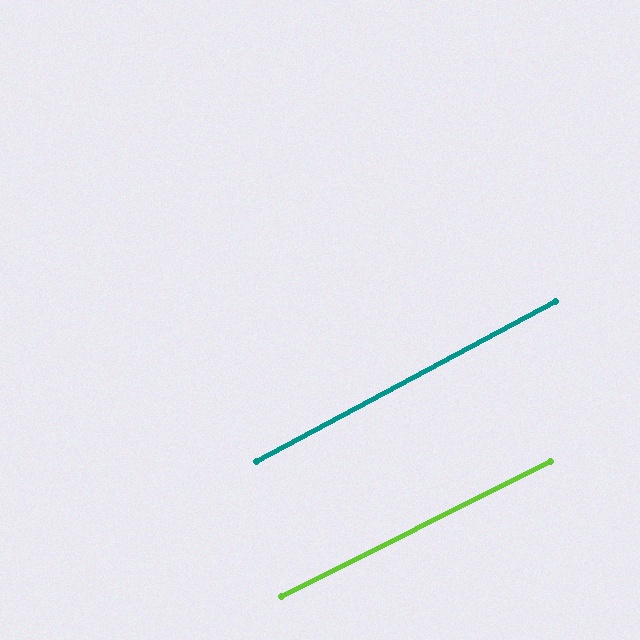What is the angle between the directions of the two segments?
Approximately 2 degrees.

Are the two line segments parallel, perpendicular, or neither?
Parallel — their directions differ by only 1.5°.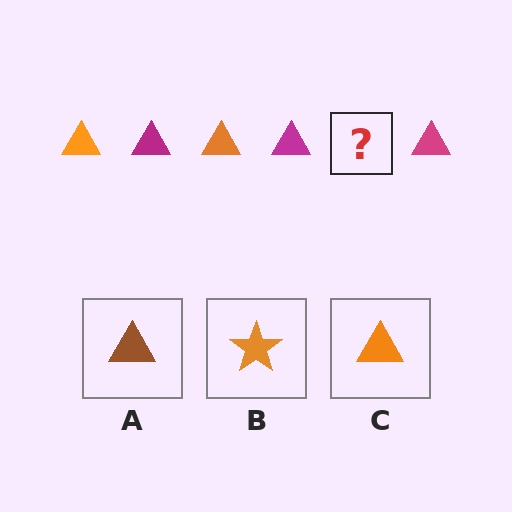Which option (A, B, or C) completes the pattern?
C.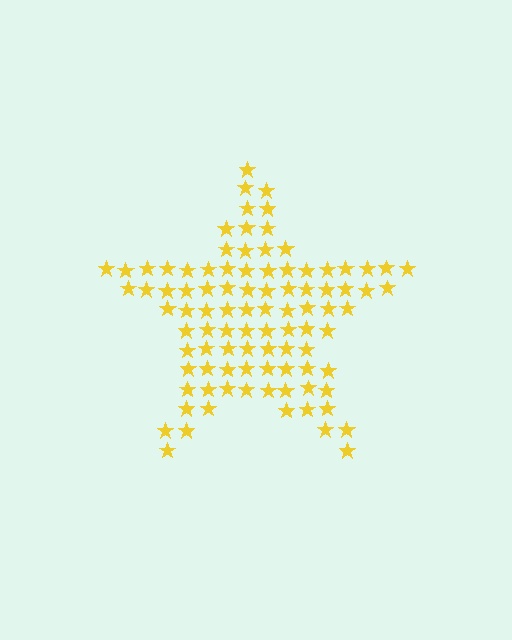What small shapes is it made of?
It is made of small stars.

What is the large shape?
The large shape is a star.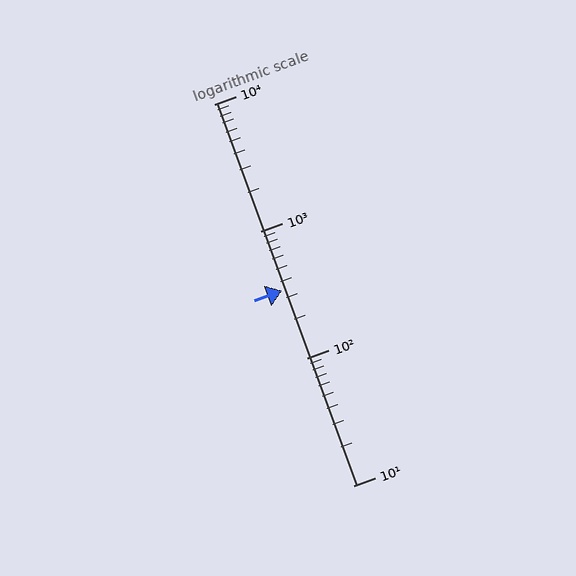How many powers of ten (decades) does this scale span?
The scale spans 3 decades, from 10 to 10000.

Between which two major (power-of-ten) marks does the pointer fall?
The pointer is between 100 and 1000.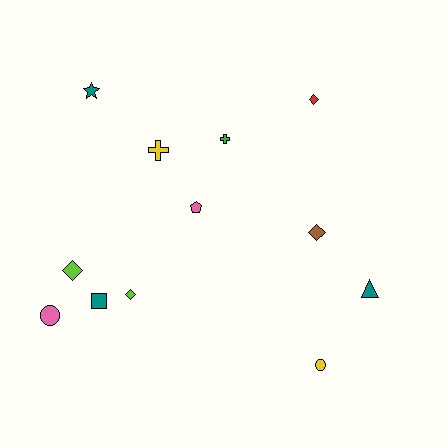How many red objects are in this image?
There is 1 red object.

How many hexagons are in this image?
There are no hexagons.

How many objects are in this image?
There are 12 objects.